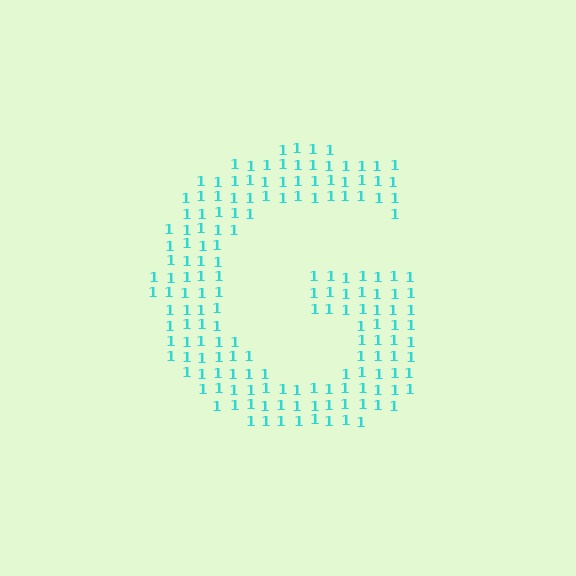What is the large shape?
The large shape is the letter G.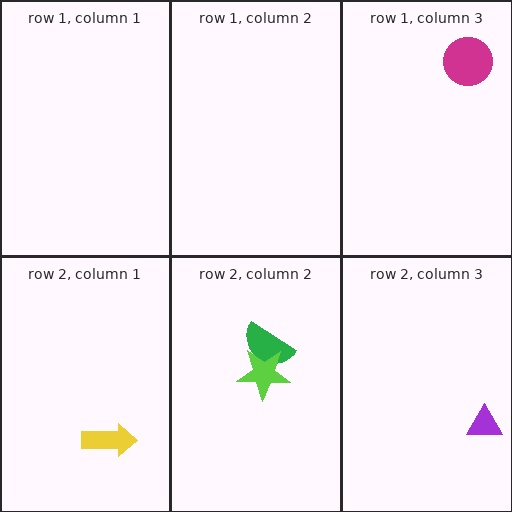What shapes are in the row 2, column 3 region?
The purple triangle.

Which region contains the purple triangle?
The row 2, column 3 region.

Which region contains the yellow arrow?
The row 2, column 1 region.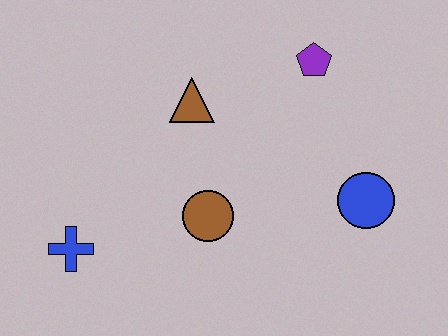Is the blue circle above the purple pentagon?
No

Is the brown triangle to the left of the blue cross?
No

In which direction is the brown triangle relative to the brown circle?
The brown triangle is above the brown circle.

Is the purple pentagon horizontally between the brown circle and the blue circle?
Yes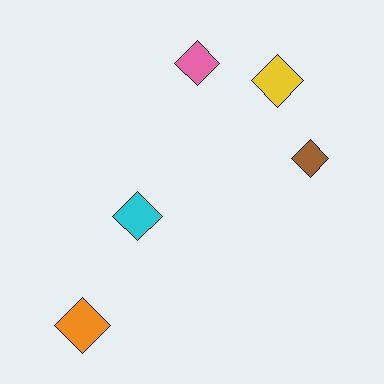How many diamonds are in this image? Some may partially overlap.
There are 5 diamonds.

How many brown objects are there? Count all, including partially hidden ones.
There is 1 brown object.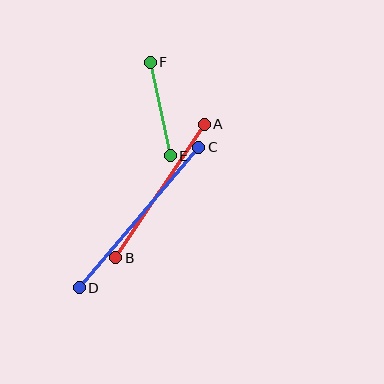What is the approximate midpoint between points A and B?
The midpoint is at approximately (160, 191) pixels.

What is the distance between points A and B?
The distance is approximately 160 pixels.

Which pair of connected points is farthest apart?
Points C and D are farthest apart.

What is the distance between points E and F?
The distance is approximately 96 pixels.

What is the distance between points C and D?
The distance is approximately 184 pixels.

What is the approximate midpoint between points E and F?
The midpoint is at approximately (160, 109) pixels.